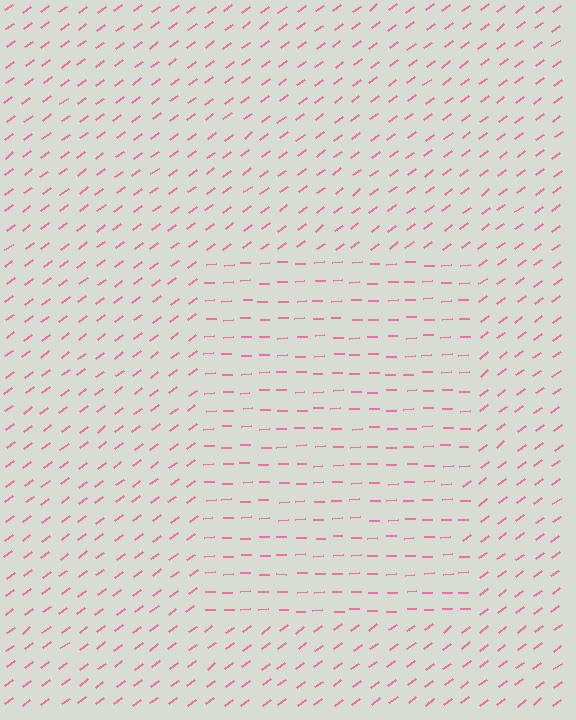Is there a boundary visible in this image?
Yes, there is a texture boundary formed by a change in line orientation.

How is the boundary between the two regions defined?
The boundary is defined purely by a change in line orientation (approximately 34 degrees difference). All lines are the same color and thickness.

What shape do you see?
I see a rectangle.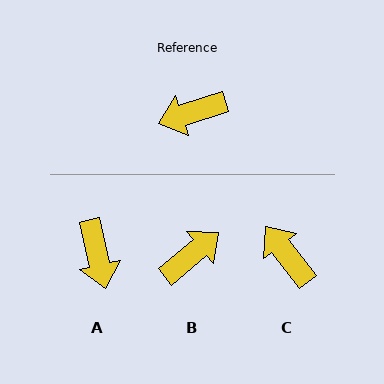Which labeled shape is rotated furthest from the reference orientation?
B, about 158 degrees away.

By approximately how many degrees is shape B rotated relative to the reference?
Approximately 158 degrees clockwise.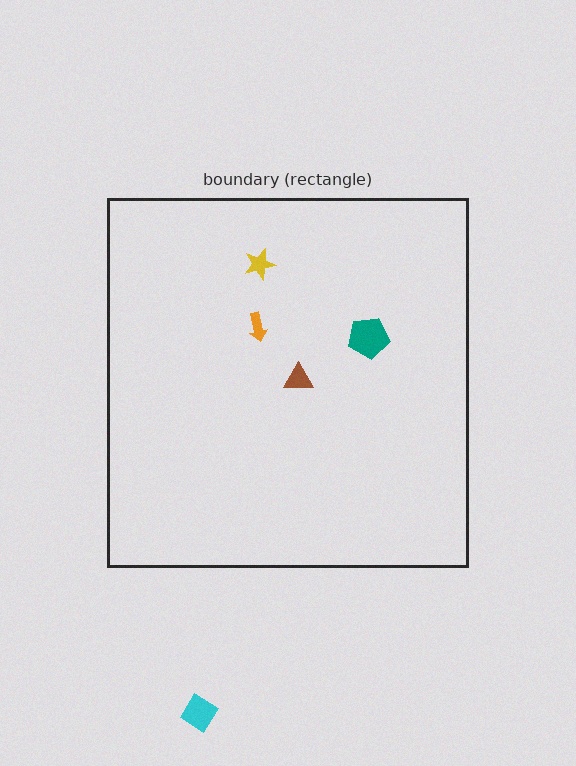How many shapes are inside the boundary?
4 inside, 1 outside.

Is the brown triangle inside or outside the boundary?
Inside.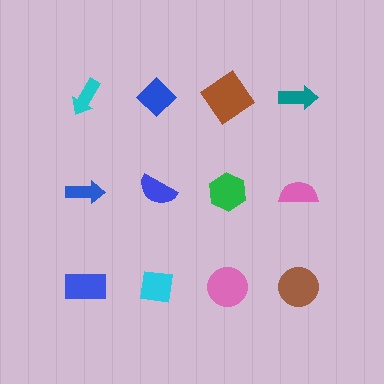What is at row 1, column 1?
A cyan arrow.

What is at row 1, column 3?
A brown diamond.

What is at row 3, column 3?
A pink circle.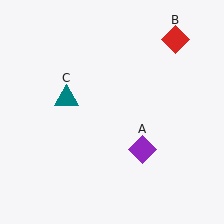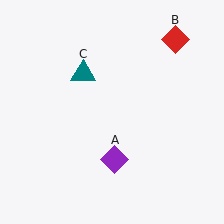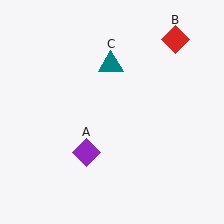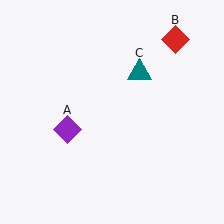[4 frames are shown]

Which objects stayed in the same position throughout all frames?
Red diamond (object B) remained stationary.